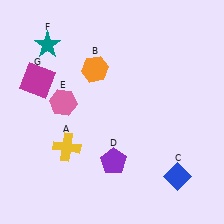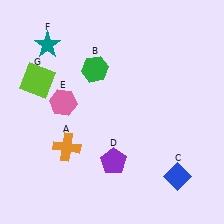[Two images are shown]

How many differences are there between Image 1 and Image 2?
There are 3 differences between the two images.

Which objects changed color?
A changed from yellow to orange. B changed from orange to green. G changed from magenta to lime.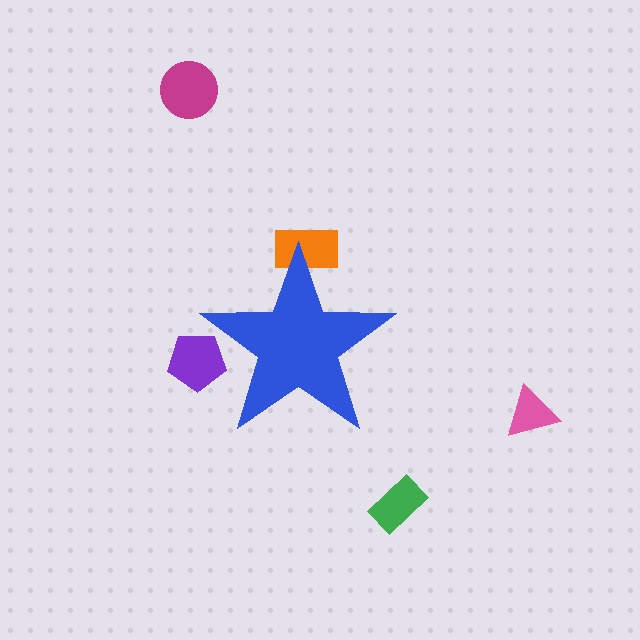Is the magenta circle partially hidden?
No, the magenta circle is fully visible.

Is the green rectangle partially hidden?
No, the green rectangle is fully visible.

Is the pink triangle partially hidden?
No, the pink triangle is fully visible.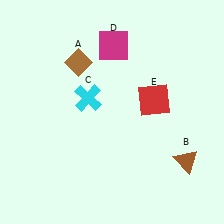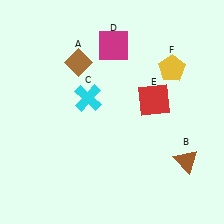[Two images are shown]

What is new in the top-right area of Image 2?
A yellow pentagon (F) was added in the top-right area of Image 2.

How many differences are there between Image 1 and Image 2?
There is 1 difference between the two images.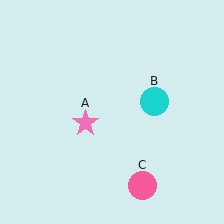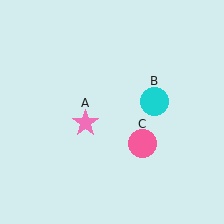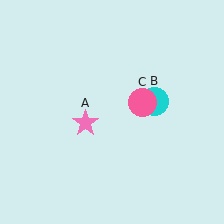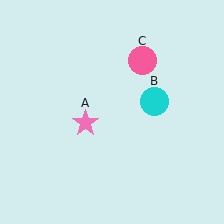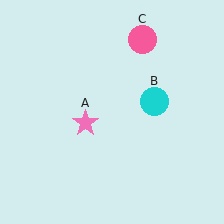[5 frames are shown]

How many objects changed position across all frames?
1 object changed position: pink circle (object C).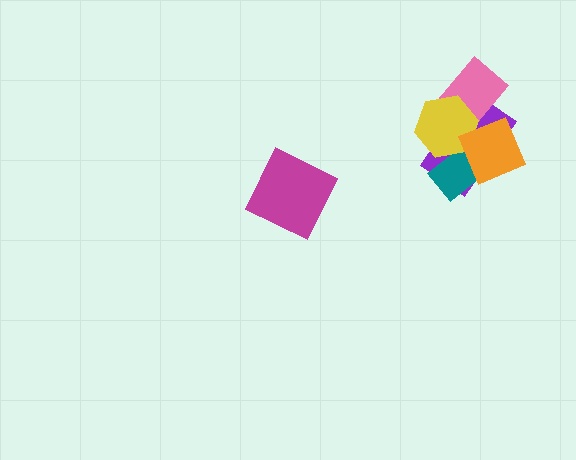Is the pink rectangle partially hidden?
Yes, it is partially covered by another shape.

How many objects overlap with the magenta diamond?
0 objects overlap with the magenta diamond.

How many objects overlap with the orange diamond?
4 objects overlap with the orange diamond.